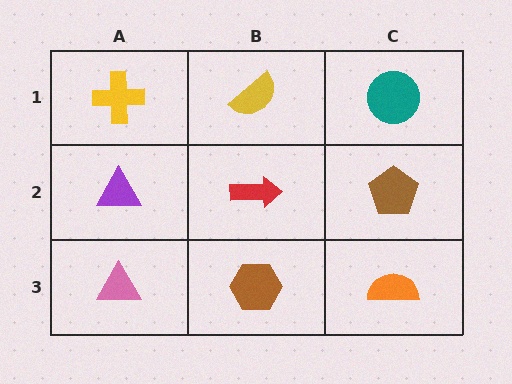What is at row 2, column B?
A red arrow.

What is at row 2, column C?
A brown pentagon.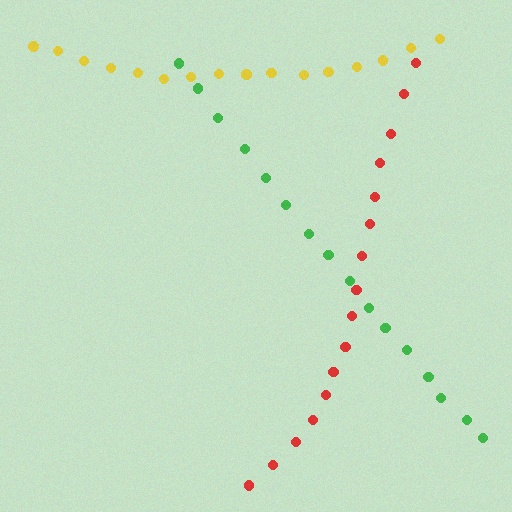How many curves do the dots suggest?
There are 3 distinct paths.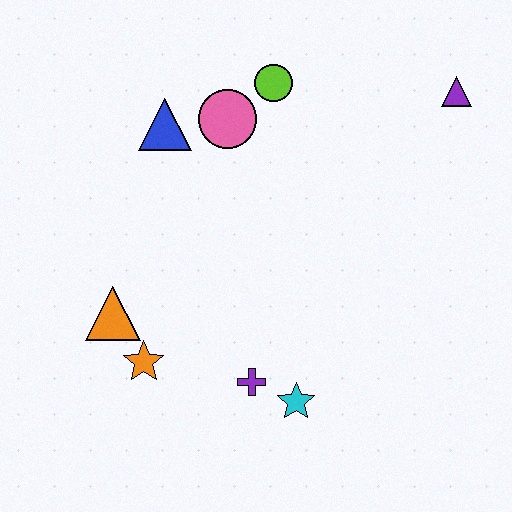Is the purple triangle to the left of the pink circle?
No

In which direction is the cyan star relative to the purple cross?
The cyan star is to the right of the purple cross.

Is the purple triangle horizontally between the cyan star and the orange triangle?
No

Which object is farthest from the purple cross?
The purple triangle is farthest from the purple cross.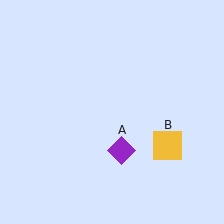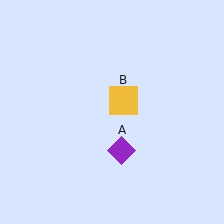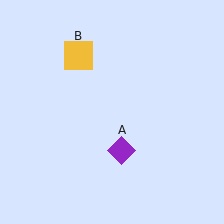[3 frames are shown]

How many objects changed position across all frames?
1 object changed position: yellow square (object B).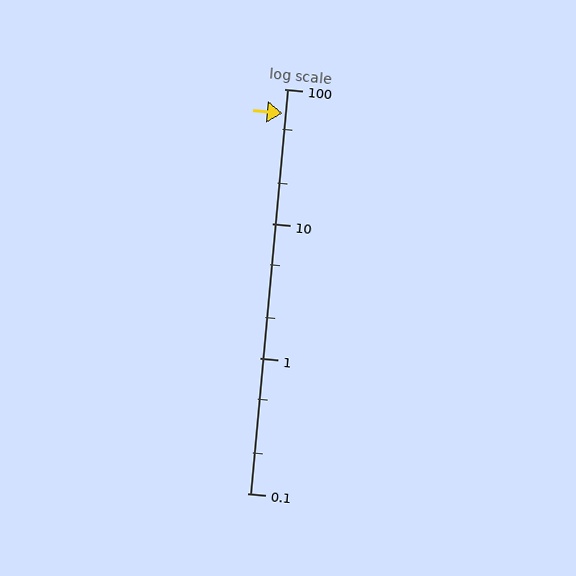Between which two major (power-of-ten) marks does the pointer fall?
The pointer is between 10 and 100.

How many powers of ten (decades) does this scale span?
The scale spans 3 decades, from 0.1 to 100.